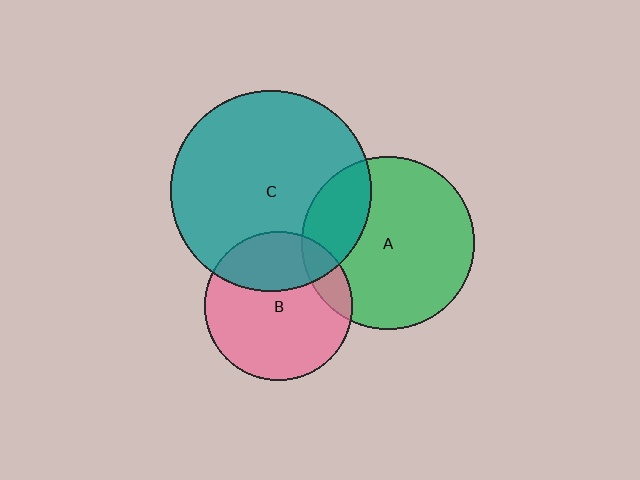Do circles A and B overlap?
Yes.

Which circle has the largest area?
Circle C (teal).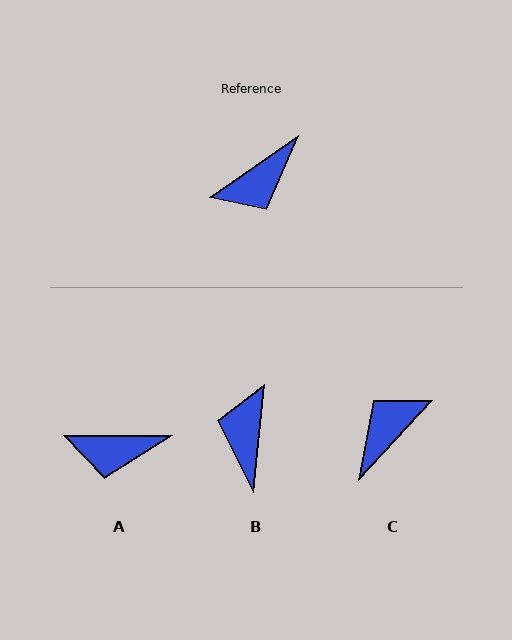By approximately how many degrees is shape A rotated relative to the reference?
Approximately 35 degrees clockwise.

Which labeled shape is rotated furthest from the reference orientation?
C, about 168 degrees away.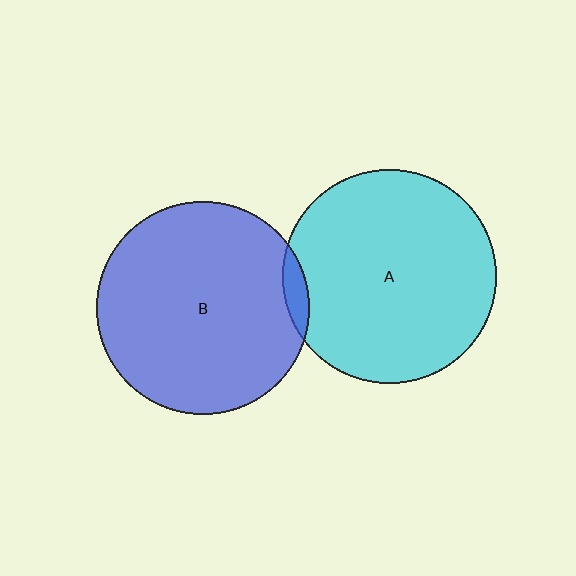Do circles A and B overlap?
Yes.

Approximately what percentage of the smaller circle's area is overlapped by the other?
Approximately 5%.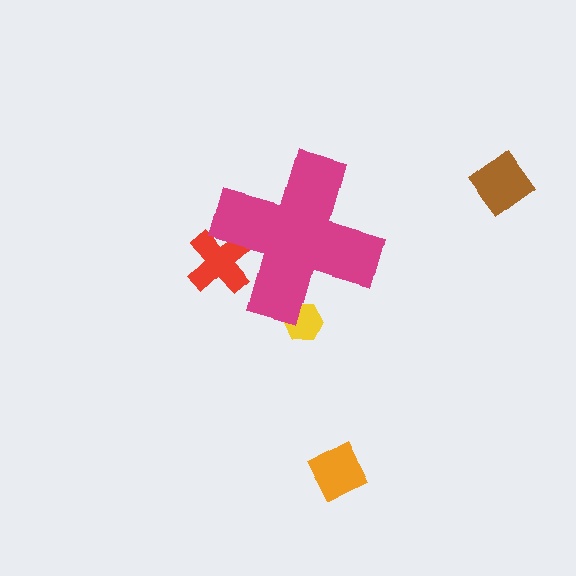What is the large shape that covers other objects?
A magenta cross.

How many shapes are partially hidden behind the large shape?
2 shapes are partially hidden.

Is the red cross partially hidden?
Yes, the red cross is partially hidden behind the magenta cross.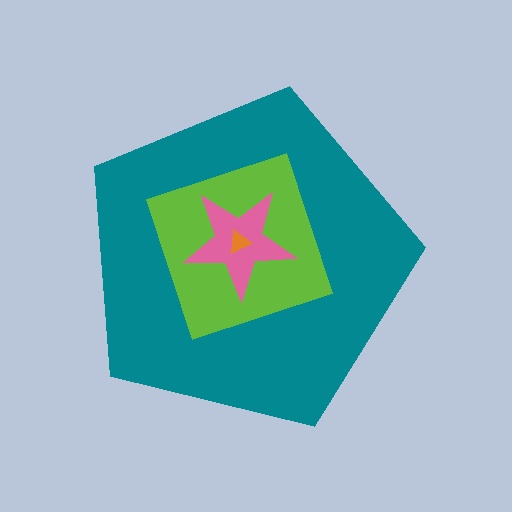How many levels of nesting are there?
4.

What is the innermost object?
The orange triangle.